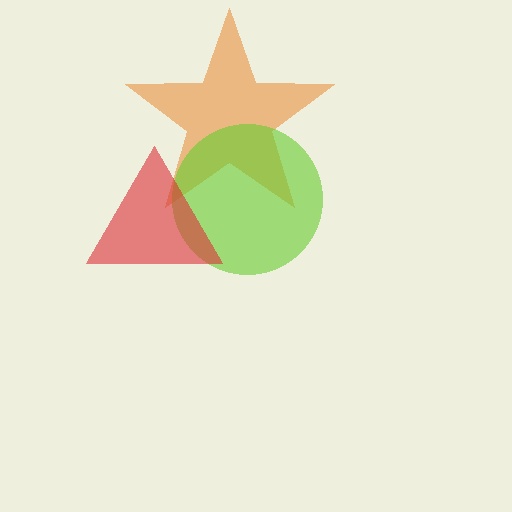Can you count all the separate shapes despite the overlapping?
Yes, there are 3 separate shapes.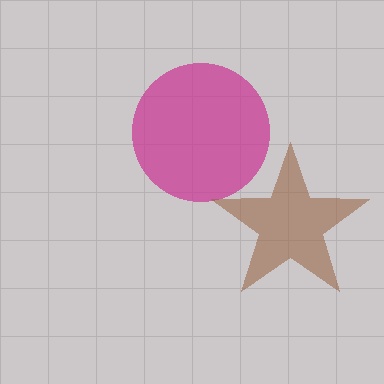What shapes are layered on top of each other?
The layered shapes are: a magenta circle, a brown star.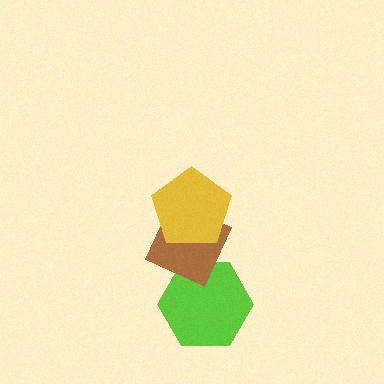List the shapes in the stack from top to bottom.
From top to bottom: the yellow pentagon, the brown diamond, the lime hexagon.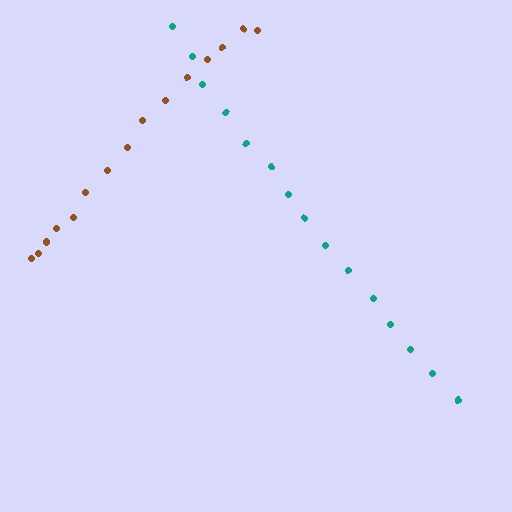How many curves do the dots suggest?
There are 2 distinct paths.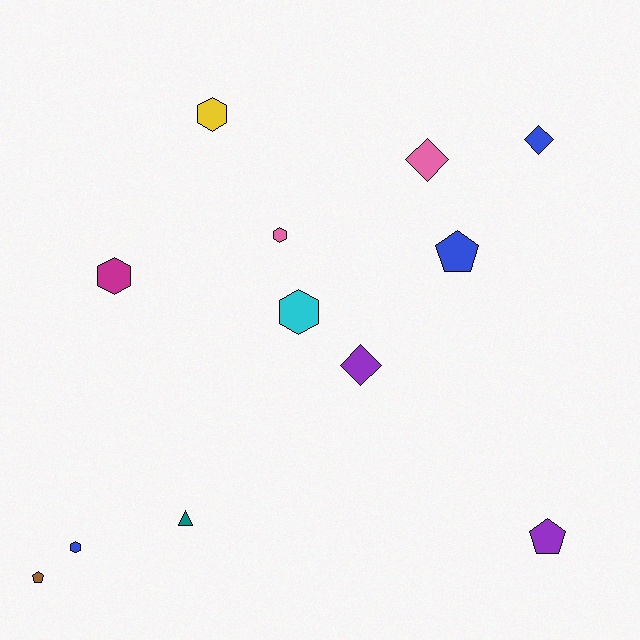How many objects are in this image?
There are 12 objects.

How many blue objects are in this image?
There are 3 blue objects.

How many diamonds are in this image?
There are 3 diamonds.